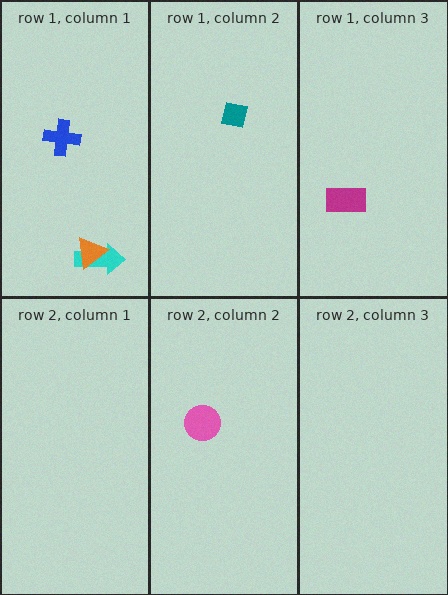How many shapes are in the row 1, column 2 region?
1.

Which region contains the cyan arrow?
The row 1, column 1 region.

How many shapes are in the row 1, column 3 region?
1.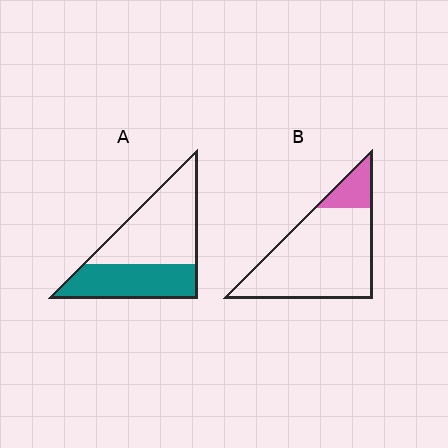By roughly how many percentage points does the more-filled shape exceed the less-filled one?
By roughly 25 percentage points (A over B).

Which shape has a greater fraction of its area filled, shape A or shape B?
Shape A.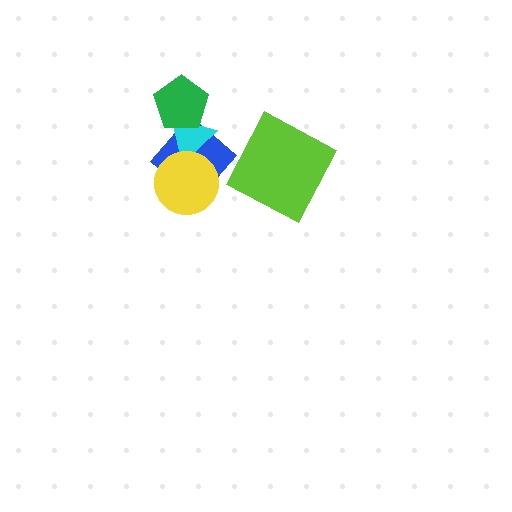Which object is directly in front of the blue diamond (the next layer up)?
The cyan triangle is directly in front of the blue diamond.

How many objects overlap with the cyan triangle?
3 objects overlap with the cyan triangle.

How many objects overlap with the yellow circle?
2 objects overlap with the yellow circle.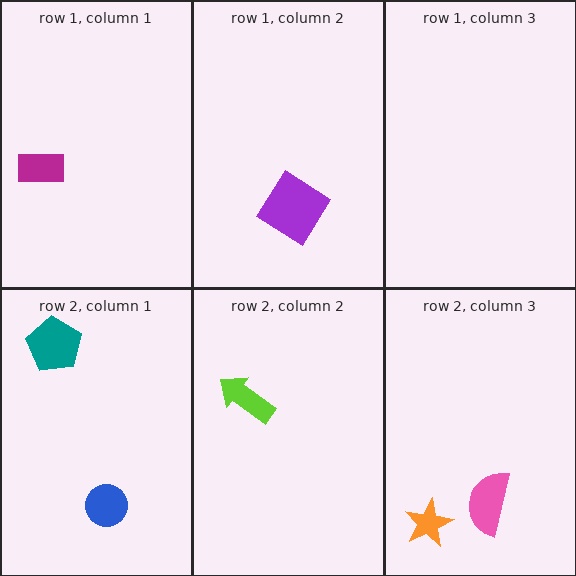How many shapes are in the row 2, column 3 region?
2.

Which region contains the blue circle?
The row 2, column 1 region.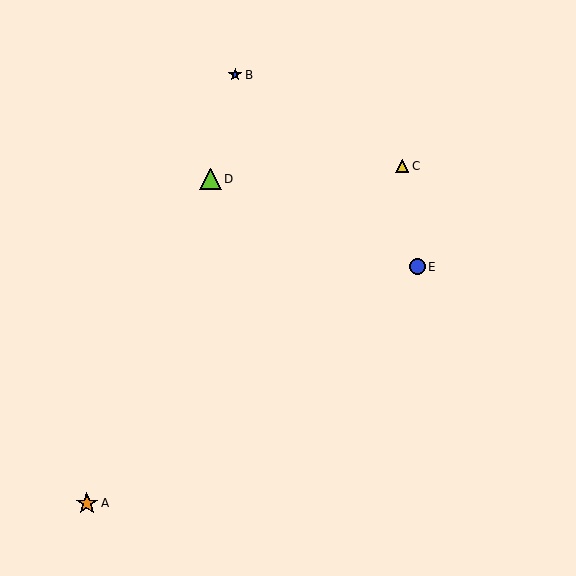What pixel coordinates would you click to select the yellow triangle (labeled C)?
Click at (402, 166) to select the yellow triangle C.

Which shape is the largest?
The lime triangle (labeled D) is the largest.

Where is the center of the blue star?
The center of the blue star is at (235, 75).